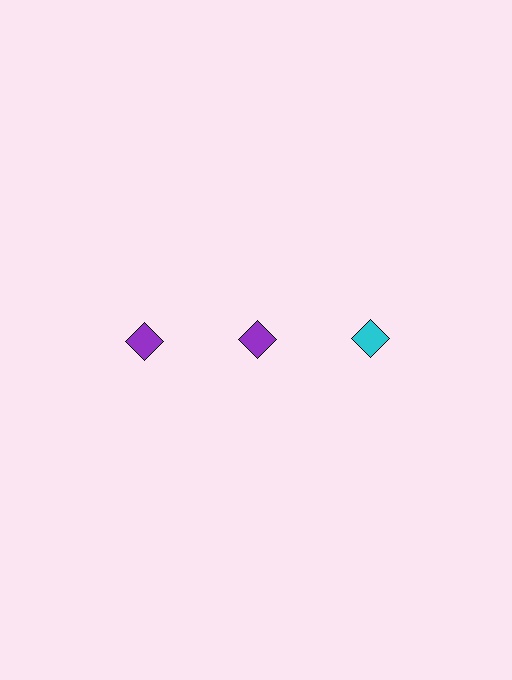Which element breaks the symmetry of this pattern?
The cyan diamond in the top row, center column breaks the symmetry. All other shapes are purple diamonds.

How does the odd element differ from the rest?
It has a different color: cyan instead of purple.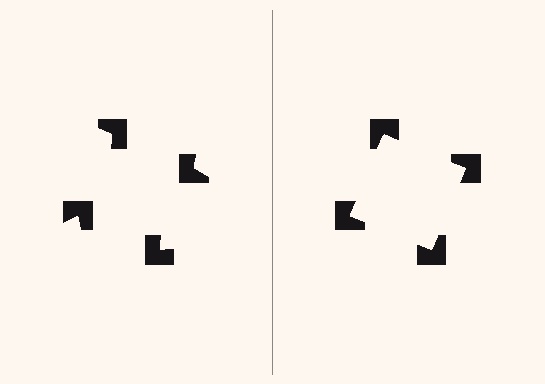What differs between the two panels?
The notched squares are positioned identically on both sides; only the wedge orientations differ. On the right they align to a square; on the left they are misaligned.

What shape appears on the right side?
An illusory square.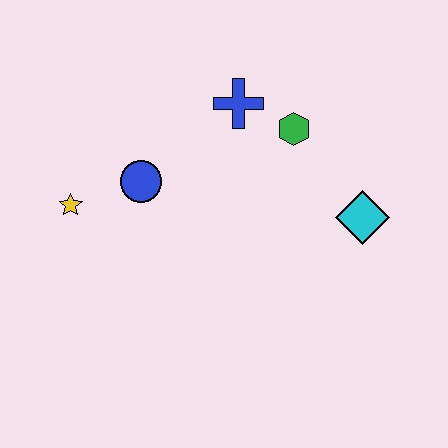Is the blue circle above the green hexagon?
No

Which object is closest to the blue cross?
The green hexagon is closest to the blue cross.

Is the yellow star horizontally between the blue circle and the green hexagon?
No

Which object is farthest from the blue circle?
The cyan diamond is farthest from the blue circle.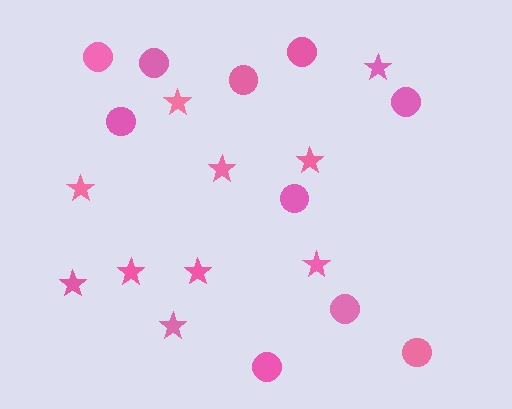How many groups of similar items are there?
There are 2 groups: one group of circles (10) and one group of stars (10).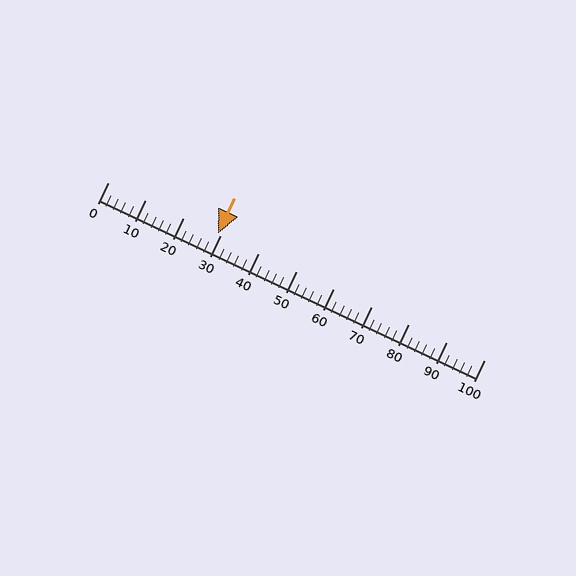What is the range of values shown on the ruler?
The ruler shows values from 0 to 100.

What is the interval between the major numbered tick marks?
The major tick marks are spaced 10 units apart.